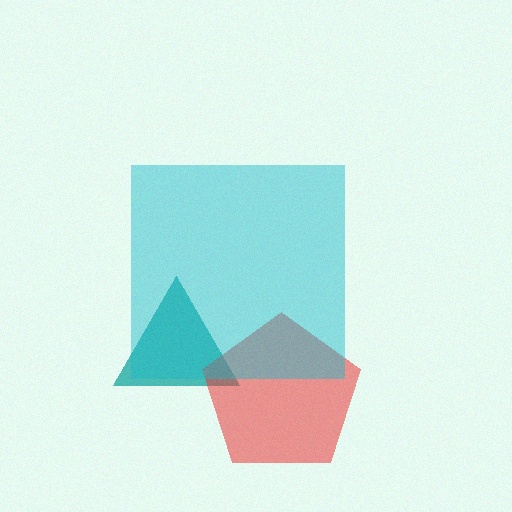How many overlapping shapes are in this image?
There are 3 overlapping shapes in the image.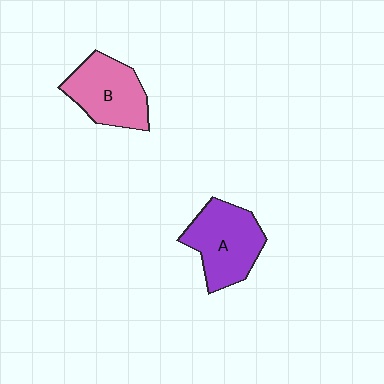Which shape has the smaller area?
Shape B (pink).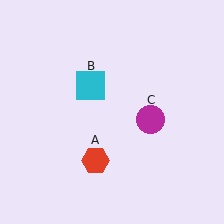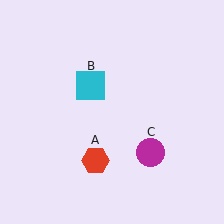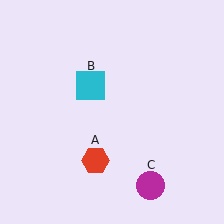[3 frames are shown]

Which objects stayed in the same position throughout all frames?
Red hexagon (object A) and cyan square (object B) remained stationary.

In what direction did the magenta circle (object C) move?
The magenta circle (object C) moved down.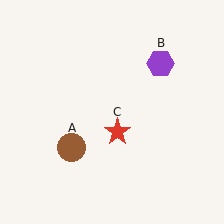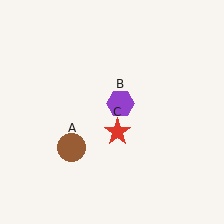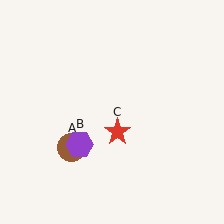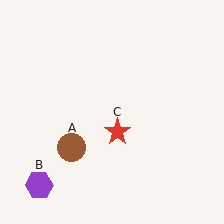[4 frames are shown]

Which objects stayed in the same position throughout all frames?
Brown circle (object A) and red star (object C) remained stationary.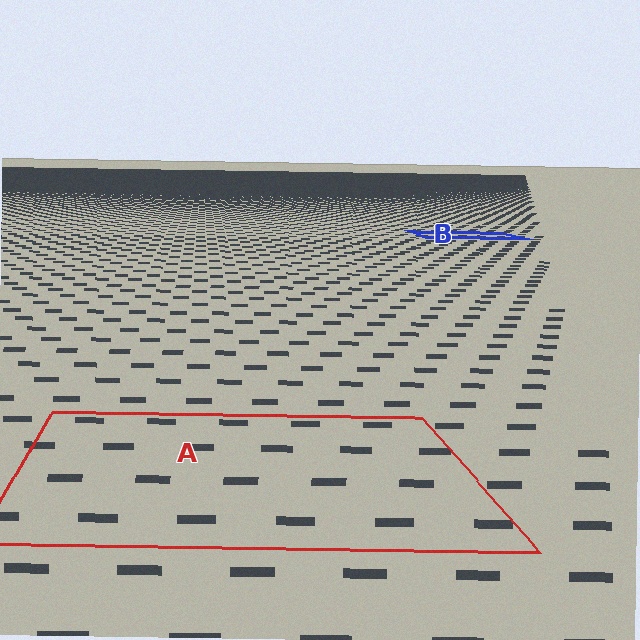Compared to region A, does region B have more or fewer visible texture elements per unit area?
Region B has more texture elements per unit area — they are packed more densely because it is farther away.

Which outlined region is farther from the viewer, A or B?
Region B is farther from the viewer — the texture elements inside it appear smaller and more densely packed.